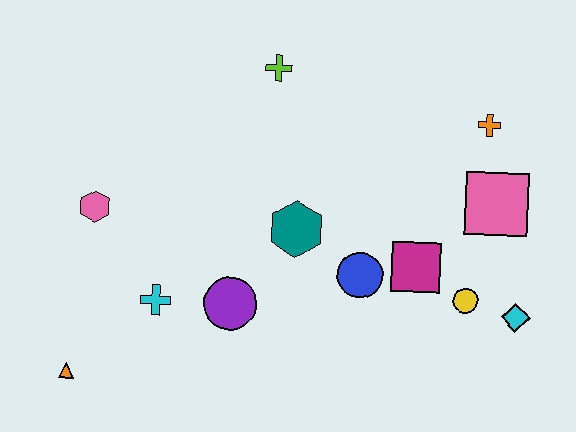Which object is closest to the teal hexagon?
The blue circle is closest to the teal hexagon.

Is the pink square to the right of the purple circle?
Yes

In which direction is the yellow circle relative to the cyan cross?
The yellow circle is to the right of the cyan cross.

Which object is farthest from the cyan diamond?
The orange triangle is farthest from the cyan diamond.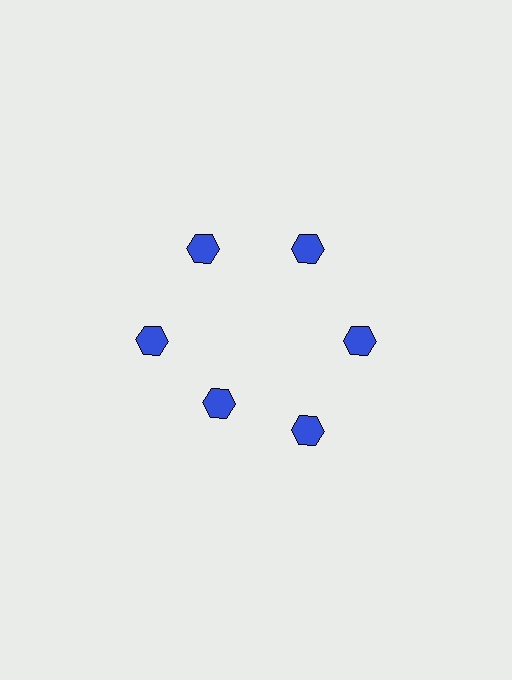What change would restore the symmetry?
The symmetry would be restored by moving it outward, back onto the ring so that all 6 hexagons sit at equal angles and equal distance from the center.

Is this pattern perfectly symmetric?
No. The 6 blue hexagons are arranged in a ring, but one element near the 7 o'clock position is pulled inward toward the center, breaking the 6-fold rotational symmetry.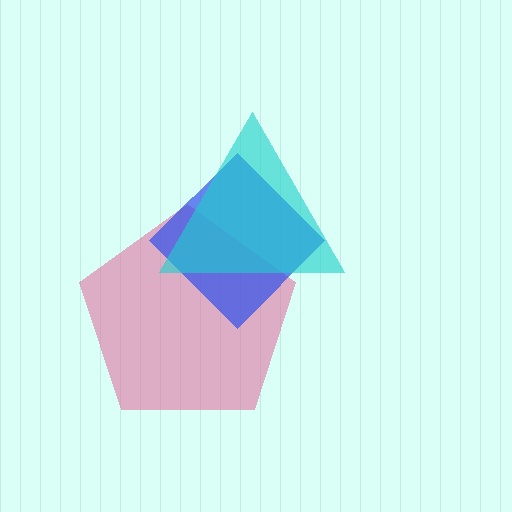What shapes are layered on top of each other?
The layered shapes are: a pink pentagon, a blue diamond, a cyan triangle.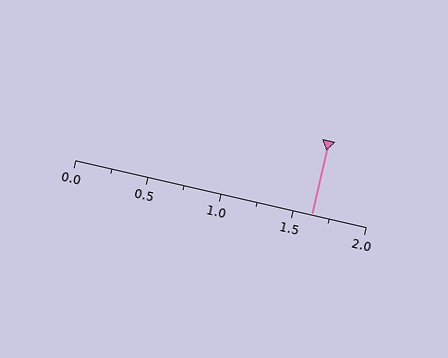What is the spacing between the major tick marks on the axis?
The major ticks are spaced 0.5 apart.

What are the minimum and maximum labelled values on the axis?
The axis runs from 0.0 to 2.0.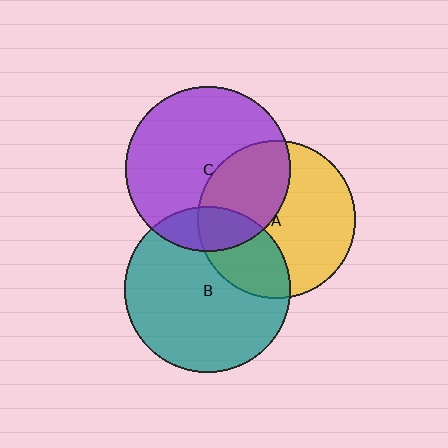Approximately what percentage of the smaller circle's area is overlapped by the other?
Approximately 15%.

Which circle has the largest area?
Circle B (teal).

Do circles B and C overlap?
Yes.